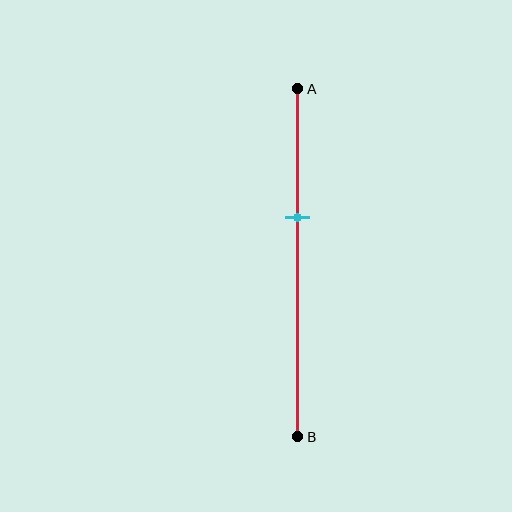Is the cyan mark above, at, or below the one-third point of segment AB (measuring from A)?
The cyan mark is below the one-third point of segment AB.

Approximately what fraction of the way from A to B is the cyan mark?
The cyan mark is approximately 35% of the way from A to B.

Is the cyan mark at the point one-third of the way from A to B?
No, the mark is at about 35% from A, not at the 33% one-third point.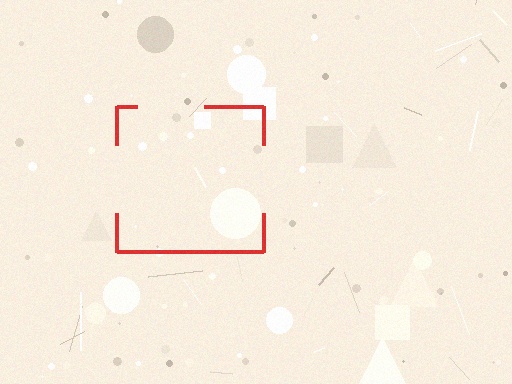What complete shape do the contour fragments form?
The contour fragments form a square.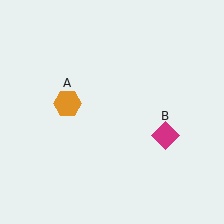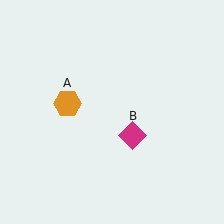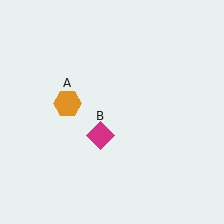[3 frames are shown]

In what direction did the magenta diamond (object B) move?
The magenta diamond (object B) moved left.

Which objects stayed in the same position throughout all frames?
Orange hexagon (object A) remained stationary.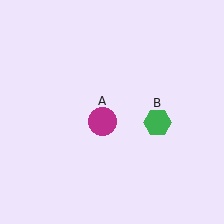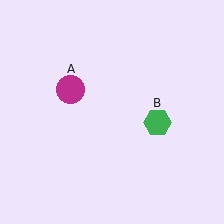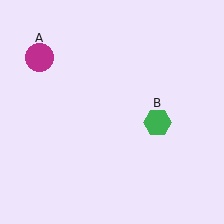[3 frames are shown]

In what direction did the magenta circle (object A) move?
The magenta circle (object A) moved up and to the left.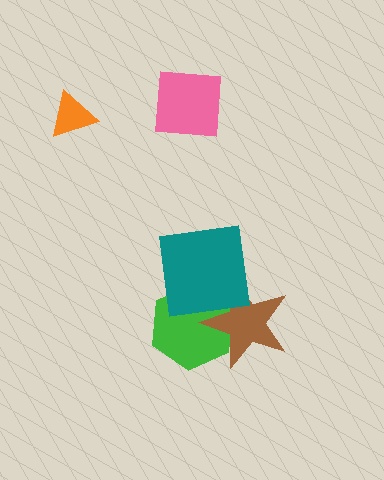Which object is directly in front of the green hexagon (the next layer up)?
The brown star is directly in front of the green hexagon.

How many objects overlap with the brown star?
2 objects overlap with the brown star.